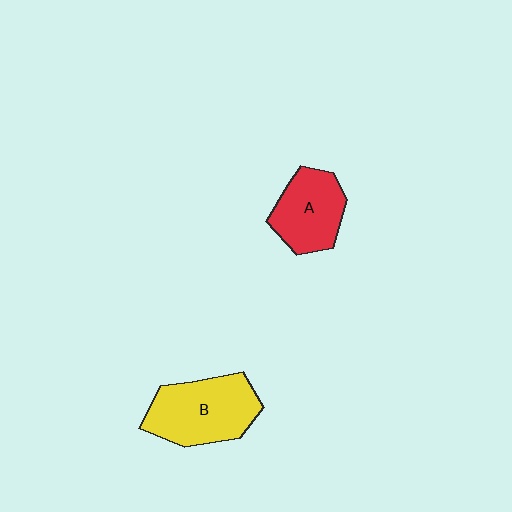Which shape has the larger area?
Shape B (yellow).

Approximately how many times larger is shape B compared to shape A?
Approximately 1.3 times.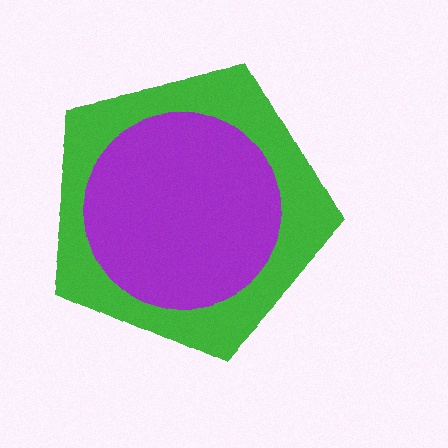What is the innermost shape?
The purple circle.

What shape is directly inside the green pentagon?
The purple circle.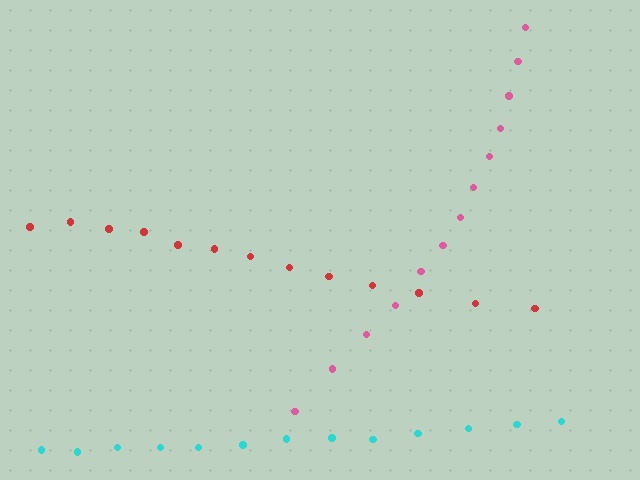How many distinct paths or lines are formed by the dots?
There are 3 distinct paths.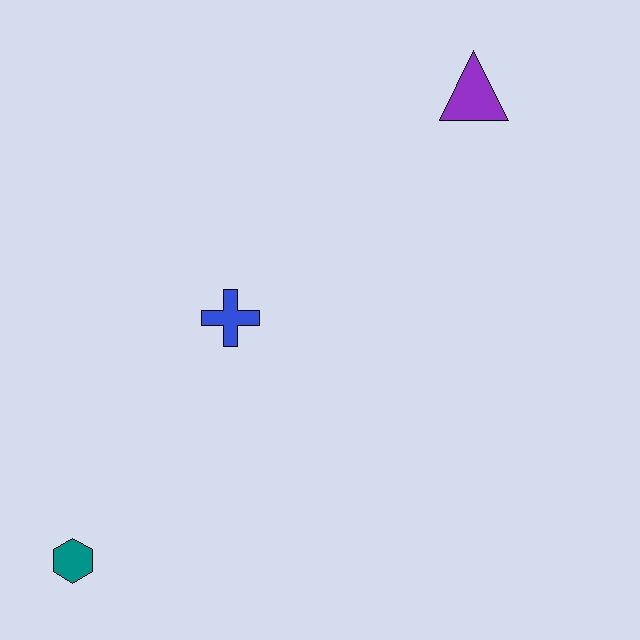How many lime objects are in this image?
There are no lime objects.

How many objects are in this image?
There are 3 objects.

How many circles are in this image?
There are no circles.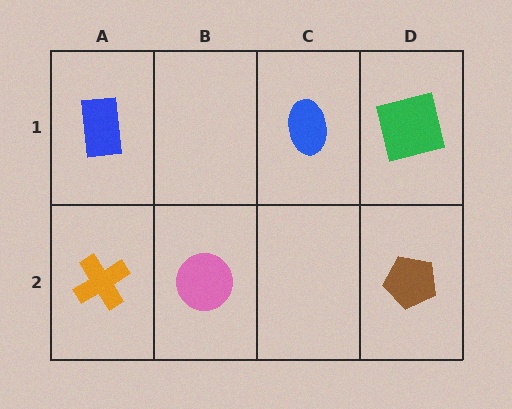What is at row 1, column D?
A green square.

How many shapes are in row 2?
3 shapes.